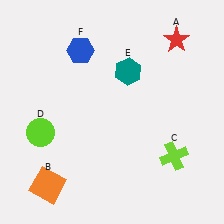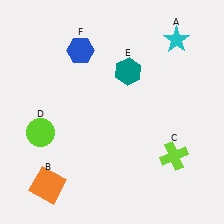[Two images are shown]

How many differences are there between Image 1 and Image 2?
There is 1 difference between the two images.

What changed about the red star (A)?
In Image 1, A is red. In Image 2, it changed to cyan.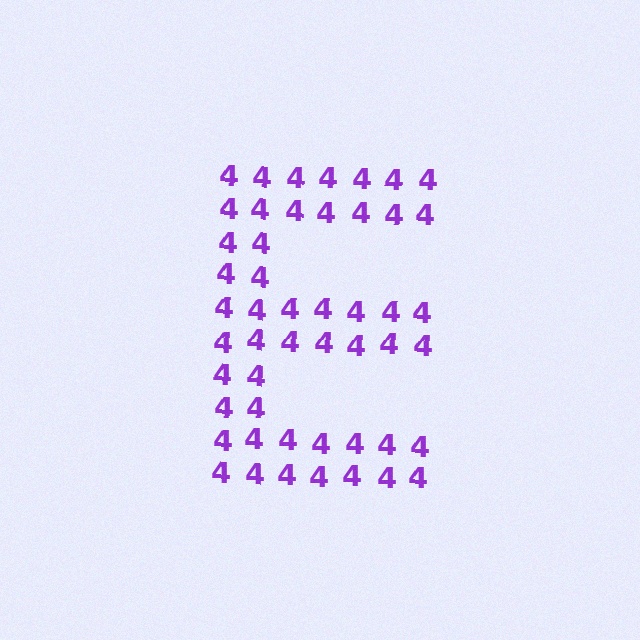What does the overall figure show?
The overall figure shows the letter E.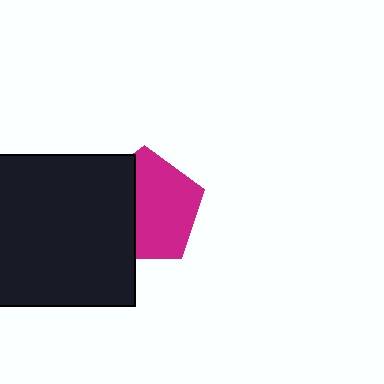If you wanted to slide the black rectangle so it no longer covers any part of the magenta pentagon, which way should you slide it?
Slide it left — that is the most direct way to separate the two shapes.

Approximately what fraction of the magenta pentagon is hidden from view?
Roughly 39% of the magenta pentagon is hidden behind the black rectangle.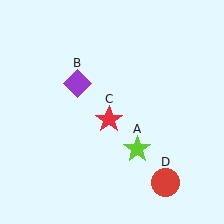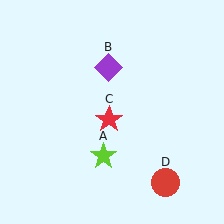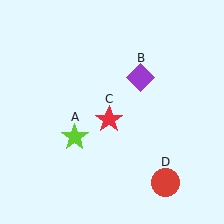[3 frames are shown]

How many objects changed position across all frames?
2 objects changed position: lime star (object A), purple diamond (object B).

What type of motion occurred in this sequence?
The lime star (object A), purple diamond (object B) rotated clockwise around the center of the scene.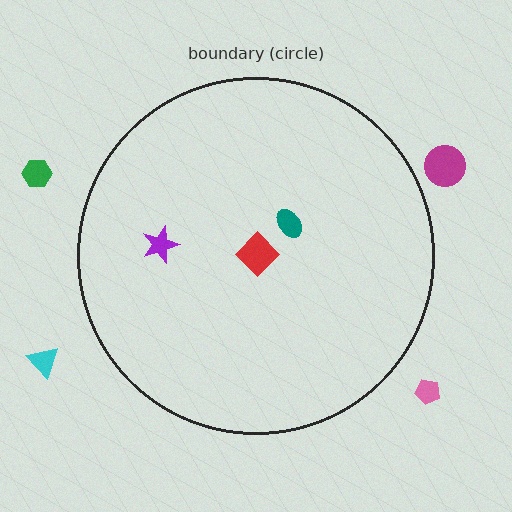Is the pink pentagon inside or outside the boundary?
Outside.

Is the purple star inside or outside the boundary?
Inside.